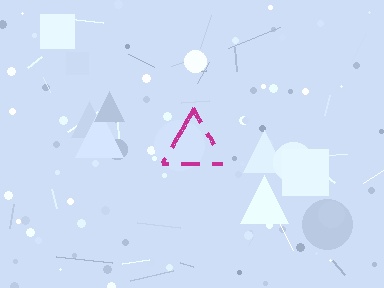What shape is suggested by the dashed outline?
The dashed outline suggests a triangle.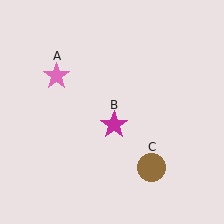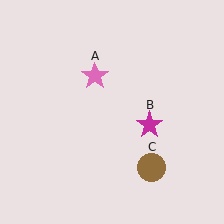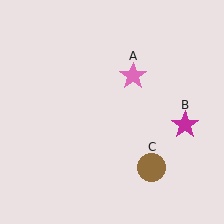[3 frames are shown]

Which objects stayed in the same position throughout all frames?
Brown circle (object C) remained stationary.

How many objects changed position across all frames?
2 objects changed position: pink star (object A), magenta star (object B).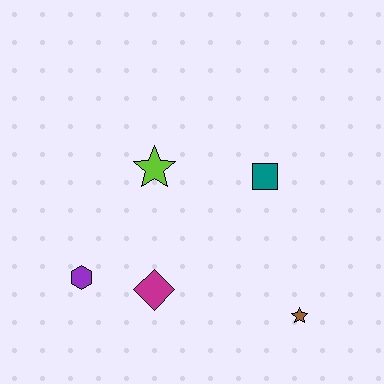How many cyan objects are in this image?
There are no cyan objects.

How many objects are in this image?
There are 5 objects.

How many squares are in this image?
There is 1 square.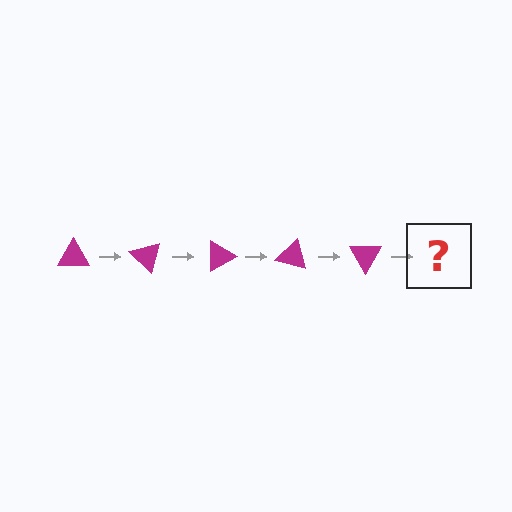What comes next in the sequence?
The next element should be a magenta triangle rotated 225 degrees.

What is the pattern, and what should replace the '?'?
The pattern is that the triangle rotates 45 degrees each step. The '?' should be a magenta triangle rotated 225 degrees.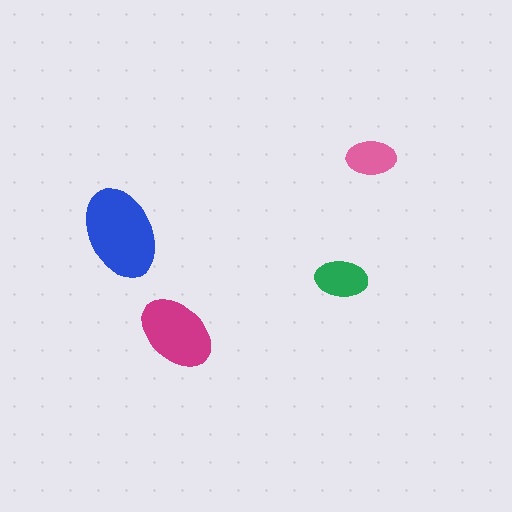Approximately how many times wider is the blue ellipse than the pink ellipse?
About 2 times wider.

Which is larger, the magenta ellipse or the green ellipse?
The magenta one.